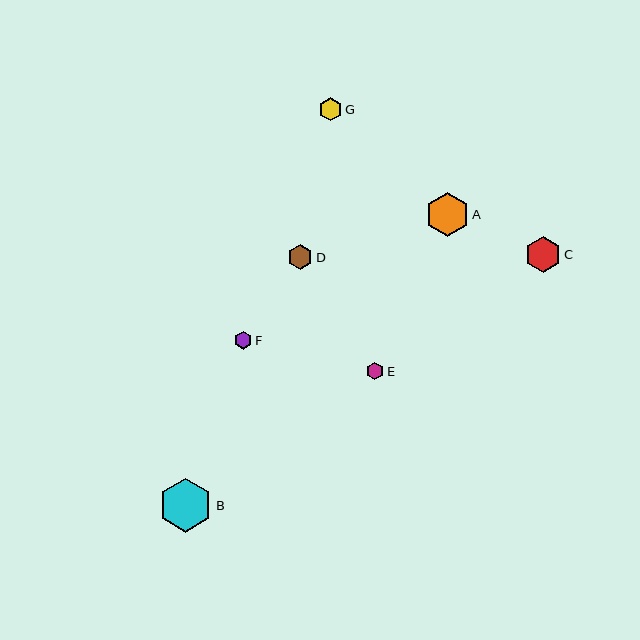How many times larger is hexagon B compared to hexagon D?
Hexagon B is approximately 2.2 times the size of hexagon D.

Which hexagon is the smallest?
Hexagon E is the smallest with a size of approximately 17 pixels.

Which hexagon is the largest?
Hexagon B is the largest with a size of approximately 54 pixels.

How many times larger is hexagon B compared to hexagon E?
Hexagon B is approximately 3.1 times the size of hexagon E.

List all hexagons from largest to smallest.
From largest to smallest: B, A, C, D, G, F, E.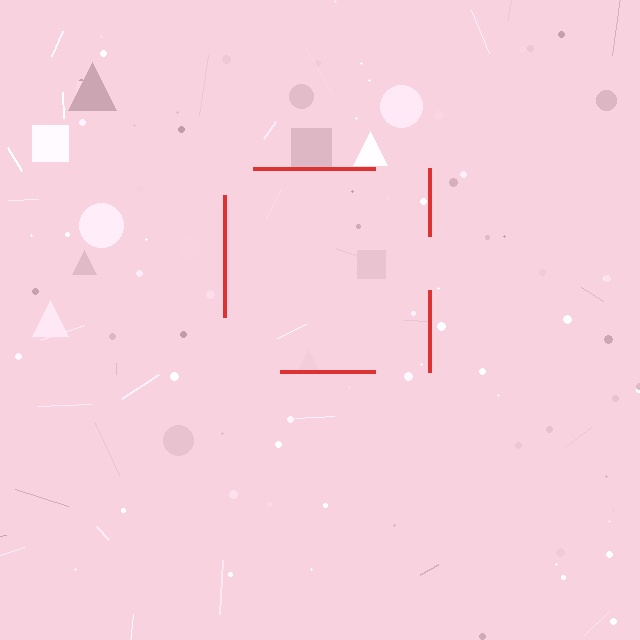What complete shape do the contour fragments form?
The contour fragments form a square.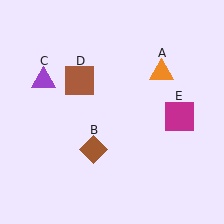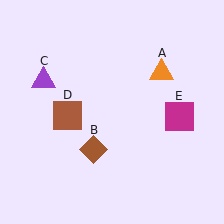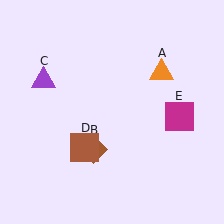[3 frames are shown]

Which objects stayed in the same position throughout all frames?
Orange triangle (object A) and brown diamond (object B) and purple triangle (object C) and magenta square (object E) remained stationary.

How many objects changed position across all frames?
1 object changed position: brown square (object D).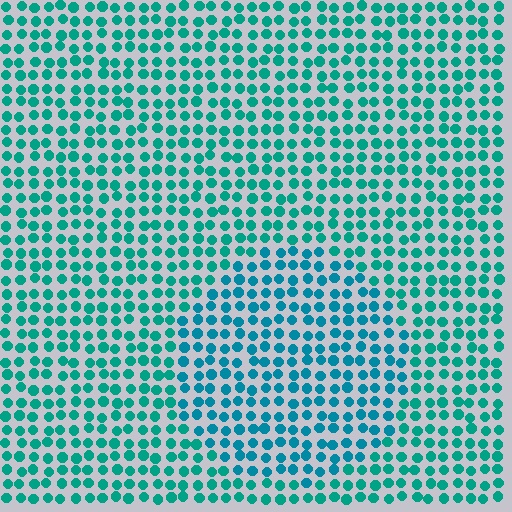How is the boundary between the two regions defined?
The boundary is defined purely by a slight shift in hue (about 20 degrees). Spacing, size, and orientation are identical on both sides.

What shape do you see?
I see a circle.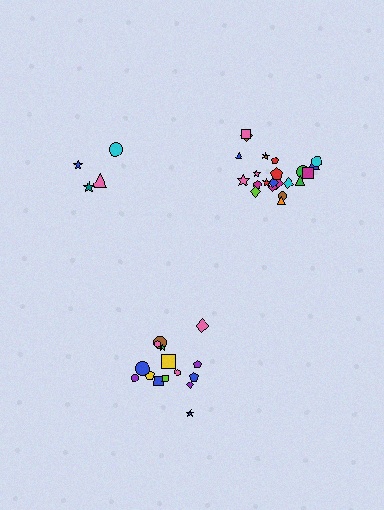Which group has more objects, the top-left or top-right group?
The top-right group.